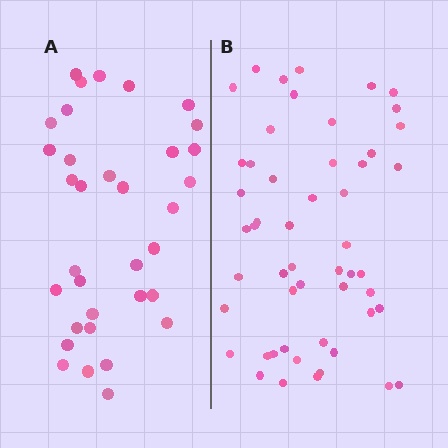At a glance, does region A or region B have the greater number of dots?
Region B (the right region) has more dots.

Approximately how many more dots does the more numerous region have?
Region B has approximately 20 more dots than region A.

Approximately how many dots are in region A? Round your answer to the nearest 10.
About 30 dots. (The exact count is 34, which rounds to 30.)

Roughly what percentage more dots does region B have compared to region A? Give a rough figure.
About 55% more.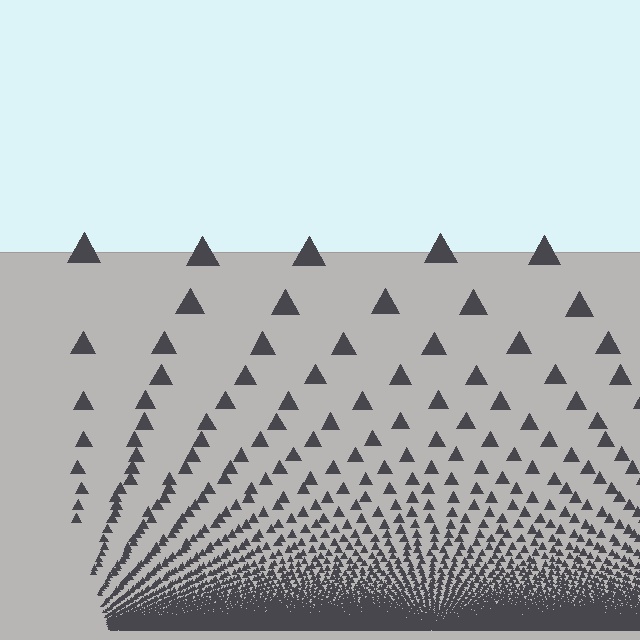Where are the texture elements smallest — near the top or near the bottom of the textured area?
Near the bottom.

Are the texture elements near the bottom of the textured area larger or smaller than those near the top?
Smaller. The gradient is inverted — elements near the bottom are smaller and denser.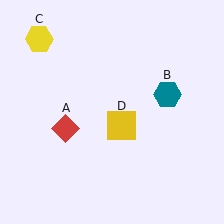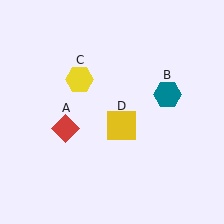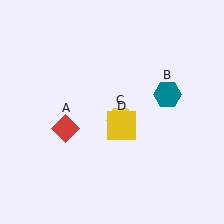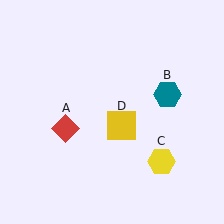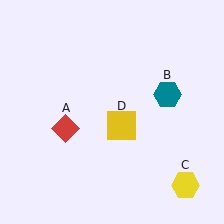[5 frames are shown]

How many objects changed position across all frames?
1 object changed position: yellow hexagon (object C).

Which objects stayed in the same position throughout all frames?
Red diamond (object A) and teal hexagon (object B) and yellow square (object D) remained stationary.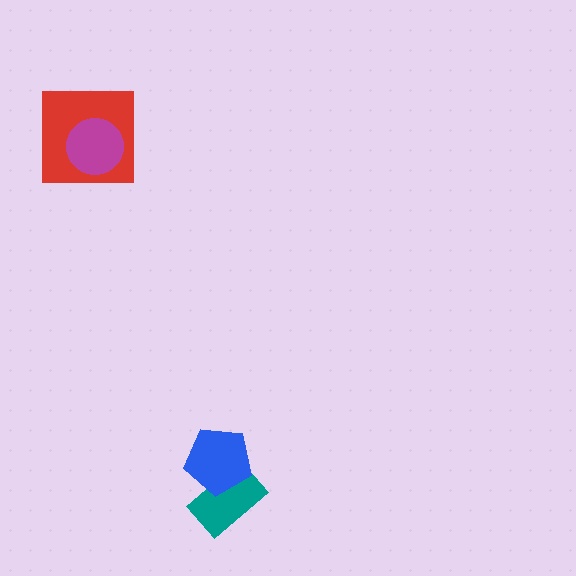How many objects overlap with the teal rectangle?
1 object overlaps with the teal rectangle.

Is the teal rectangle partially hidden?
Yes, it is partially covered by another shape.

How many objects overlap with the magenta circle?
1 object overlaps with the magenta circle.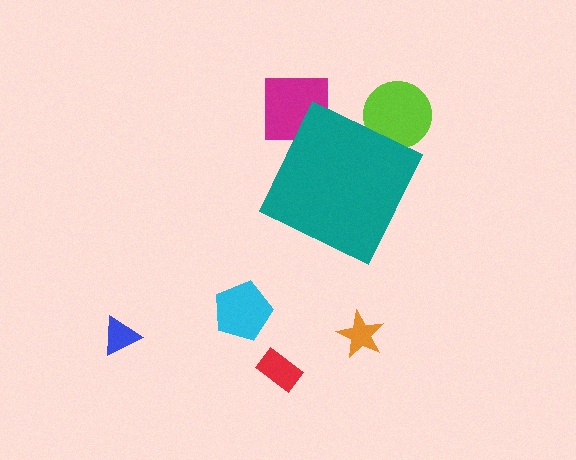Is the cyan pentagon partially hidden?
No, the cyan pentagon is fully visible.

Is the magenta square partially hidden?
Yes, the magenta square is partially hidden behind the teal diamond.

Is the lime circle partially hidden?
Yes, the lime circle is partially hidden behind the teal diamond.